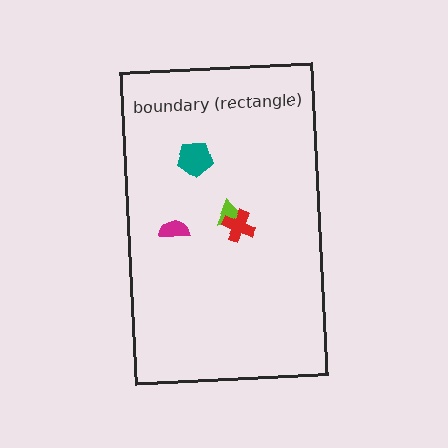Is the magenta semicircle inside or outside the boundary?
Inside.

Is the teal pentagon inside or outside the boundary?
Inside.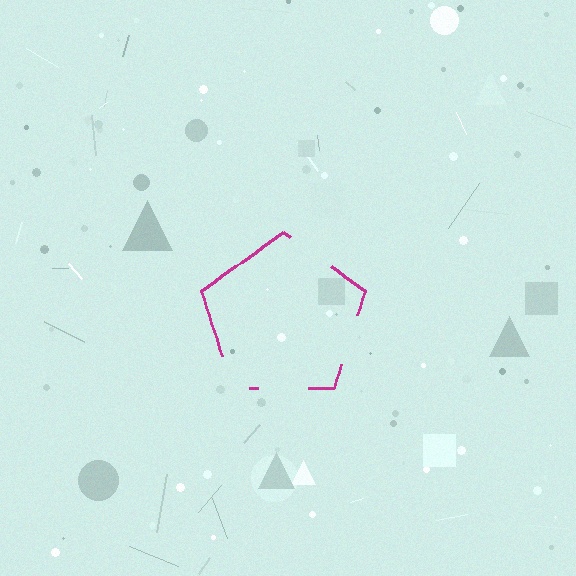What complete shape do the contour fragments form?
The contour fragments form a pentagon.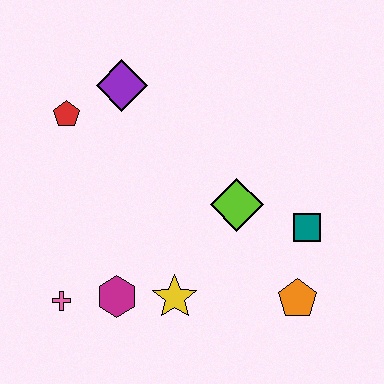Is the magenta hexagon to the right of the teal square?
No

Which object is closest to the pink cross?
The magenta hexagon is closest to the pink cross.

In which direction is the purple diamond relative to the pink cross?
The purple diamond is above the pink cross.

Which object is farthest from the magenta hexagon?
The purple diamond is farthest from the magenta hexagon.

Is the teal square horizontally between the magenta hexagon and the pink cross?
No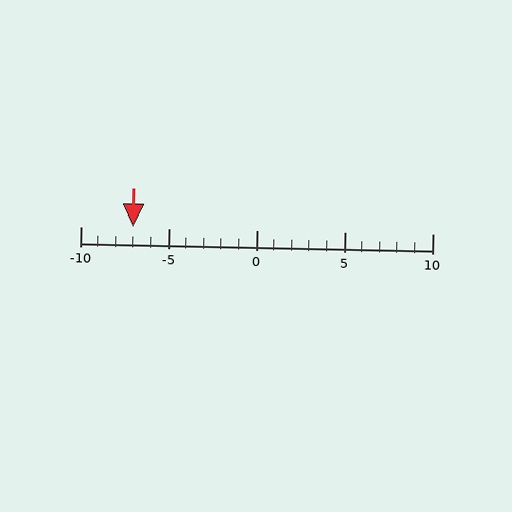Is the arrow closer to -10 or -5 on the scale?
The arrow is closer to -5.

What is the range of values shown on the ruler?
The ruler shows values from -10 to 10.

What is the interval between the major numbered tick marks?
The major tick marks are spaced 5 units apart.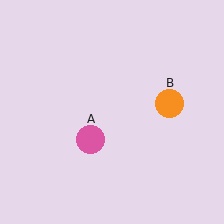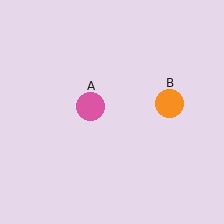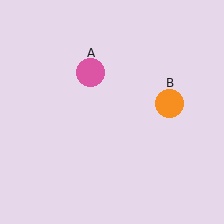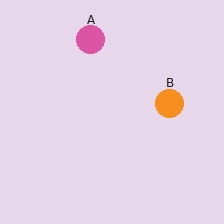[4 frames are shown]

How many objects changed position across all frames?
1 object changed position: pink circle (object A).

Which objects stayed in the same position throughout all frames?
Orange circle (object B) remained stationary.